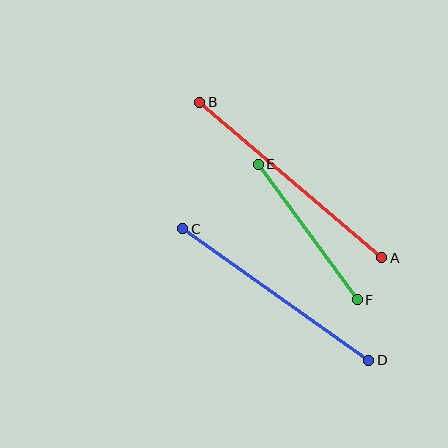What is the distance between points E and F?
The distance is approximately 168 pixels.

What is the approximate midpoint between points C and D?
The midpoint is at approximately (276, 295) pixels.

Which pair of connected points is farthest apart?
Points A and B are farthest apart.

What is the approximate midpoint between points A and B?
The midpoint is at approximately (291, 180) pixels.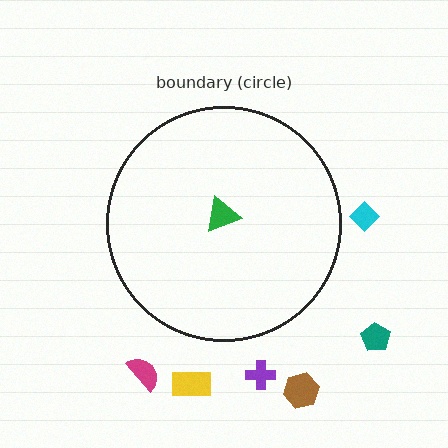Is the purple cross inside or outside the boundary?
Outside.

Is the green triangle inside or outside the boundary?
Inside.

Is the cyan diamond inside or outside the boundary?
Outside.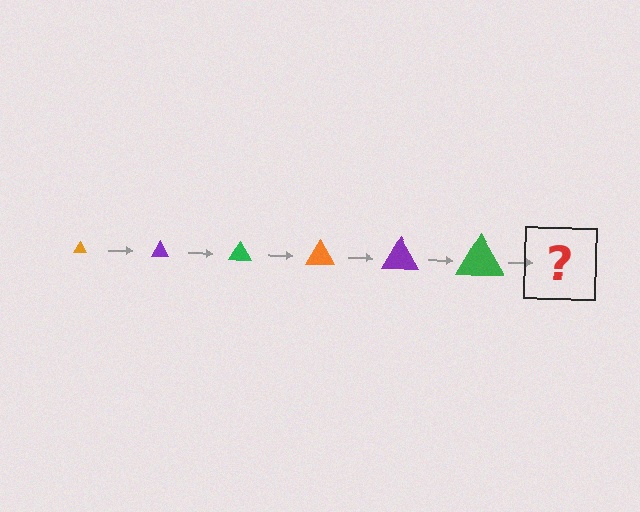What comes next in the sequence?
The next element should be an orange triangle, larger than the previous one.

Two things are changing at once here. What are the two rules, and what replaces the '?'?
The two rules are that the triangle grows larger each step and the color cycles through orange, purple, and green. The '?' should be an orange triangle, larger than the previous one.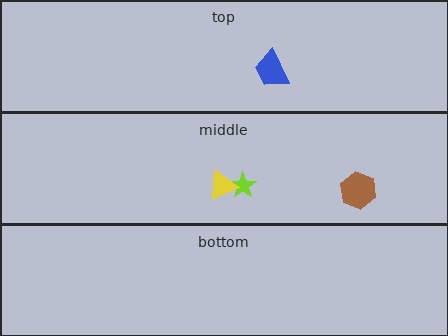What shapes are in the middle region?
The lime star, the brown hexagon, the yellow triangle.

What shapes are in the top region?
The blue trapezoid.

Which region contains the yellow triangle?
The middle region.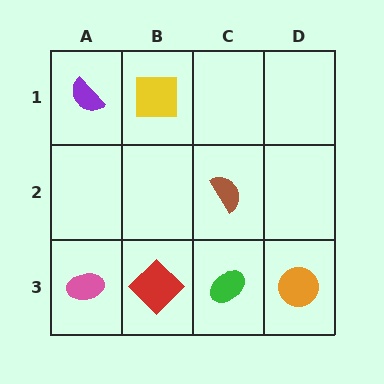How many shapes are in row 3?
4 shapes.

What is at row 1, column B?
A yellow square.